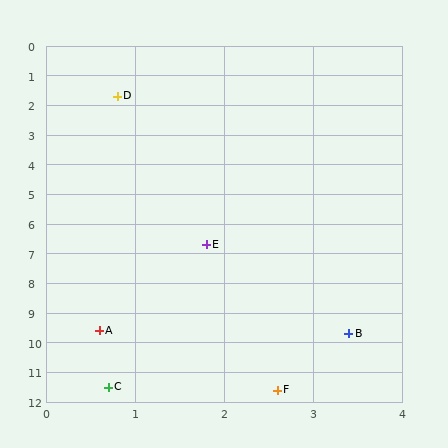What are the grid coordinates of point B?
Point B is at approximately (3.4, 9.7).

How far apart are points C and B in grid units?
Points C and B are about 3.2 grid units apart.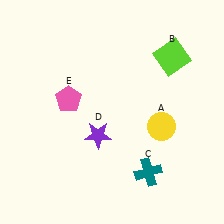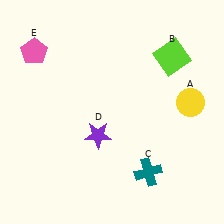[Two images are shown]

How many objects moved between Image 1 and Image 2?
2 objects moved between the two images.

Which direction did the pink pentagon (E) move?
The pink pentagon (E) moved up.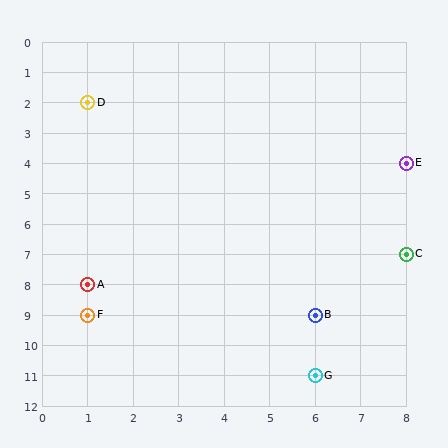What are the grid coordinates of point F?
Point F is at grid coordinates (1, 9).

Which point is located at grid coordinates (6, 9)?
Point B is at (6, 9).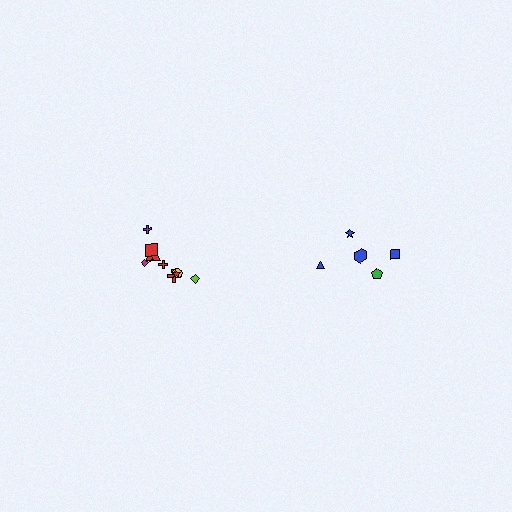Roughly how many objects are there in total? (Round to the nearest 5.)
Roughly 15 objects in total.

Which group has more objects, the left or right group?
The left group.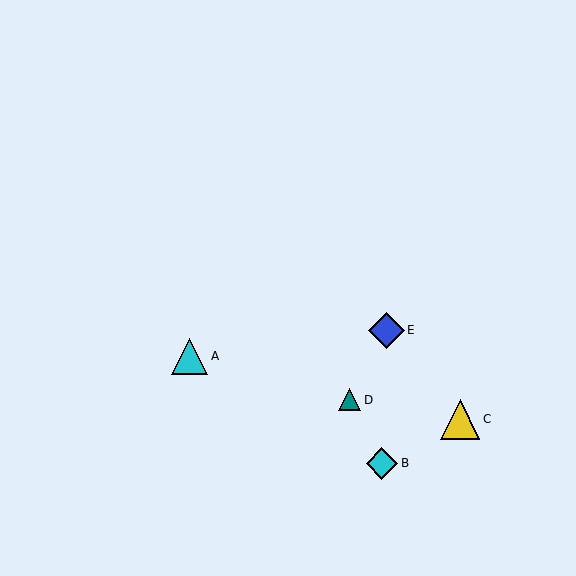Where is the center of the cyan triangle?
The center of the cyan triangle is at (190, 356).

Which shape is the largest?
The yellow triangle (labeled C) is the largest.